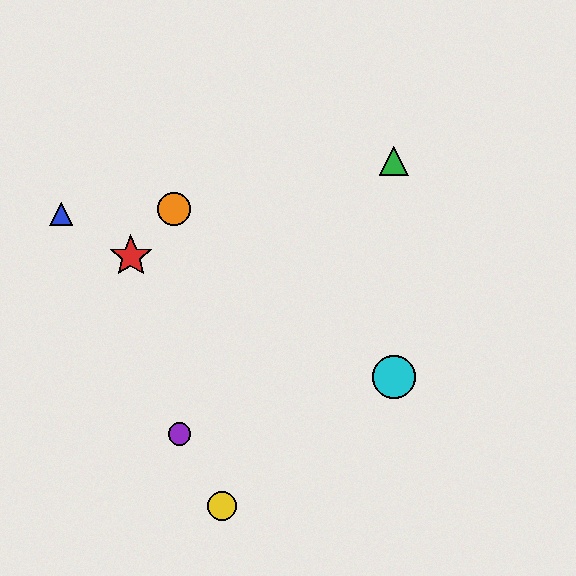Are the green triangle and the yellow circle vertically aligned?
No, the green triangle is at x≈394 and the yellow circle is at x≈222.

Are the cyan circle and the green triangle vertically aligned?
Yes, both are at x≈394.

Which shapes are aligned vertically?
The green triangle, the cyan circle are aligned vertically.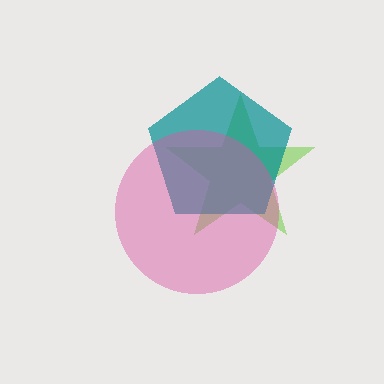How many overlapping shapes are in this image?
There are 3 overlapping shapes in the image.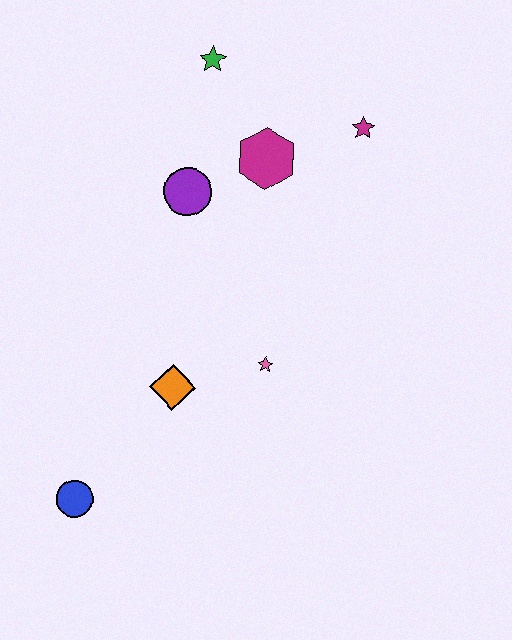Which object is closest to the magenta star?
The magenta hexagon is closest to the magenta star.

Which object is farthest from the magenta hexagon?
The blue circle is farthest from the magenta hexagon.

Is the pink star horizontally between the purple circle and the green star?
No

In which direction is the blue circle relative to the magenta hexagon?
The blue circle is below the magenta hexagon.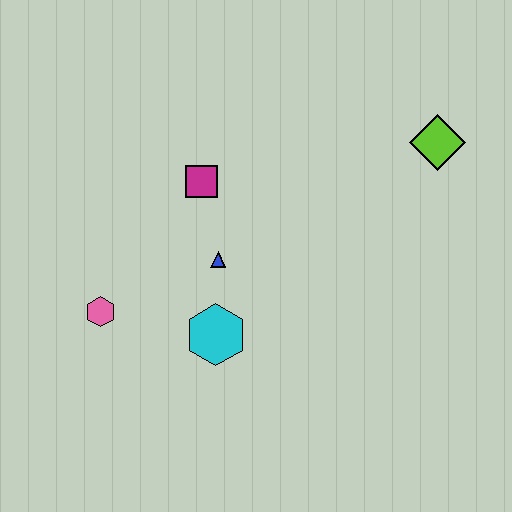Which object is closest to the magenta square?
The blue triangle is closest to the magenta square.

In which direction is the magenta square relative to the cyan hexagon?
The magenta square is above the cyan hexagon.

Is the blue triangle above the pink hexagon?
Yes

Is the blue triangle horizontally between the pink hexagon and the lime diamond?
Yes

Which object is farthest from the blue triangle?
The lime diamond is farthest from the blue triangle.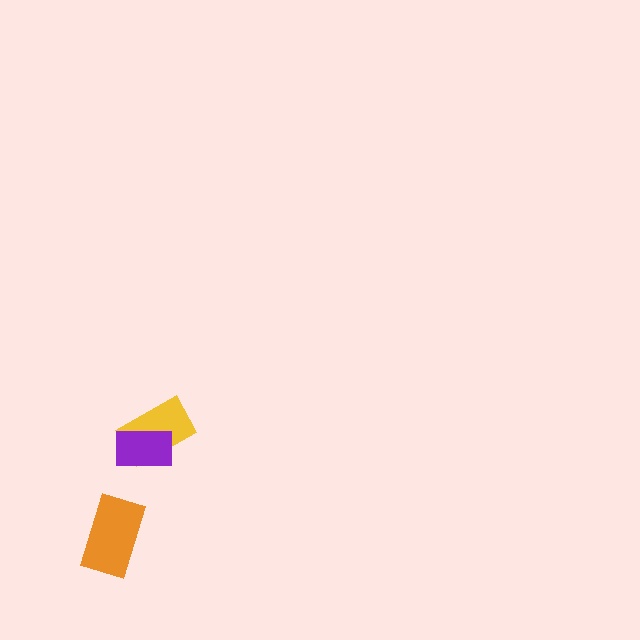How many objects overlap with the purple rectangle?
1 object overlaps with the purple rectangle.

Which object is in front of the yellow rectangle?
The purple rectangle is in front of the yellow rectangle.